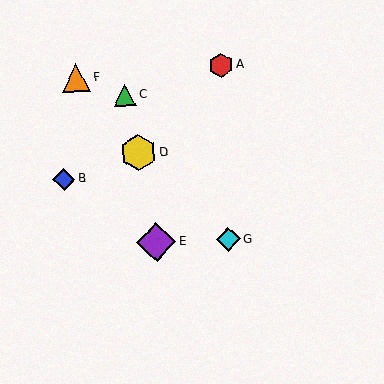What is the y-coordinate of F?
Object F is at y≈78.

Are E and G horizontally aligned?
Yes, both are at y≈242.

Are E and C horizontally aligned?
No, E is at y≈242 and C is at y≈95.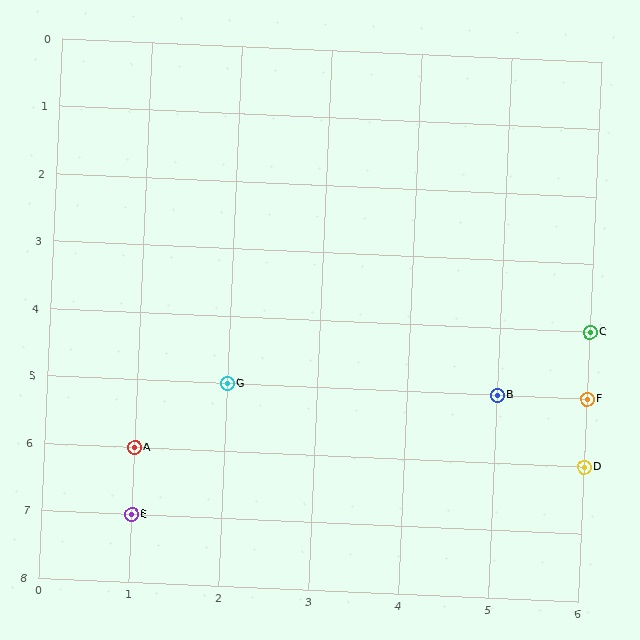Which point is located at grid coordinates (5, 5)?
Point B is at (5, 5).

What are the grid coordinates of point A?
Point A is at grid coordinates (1, 6).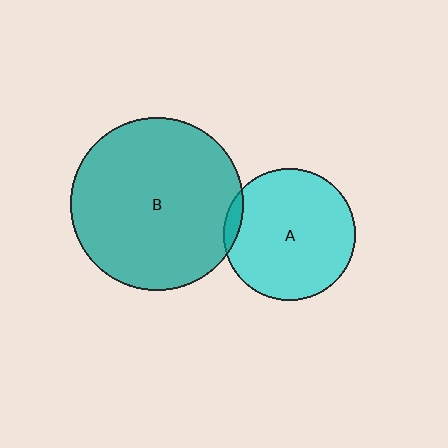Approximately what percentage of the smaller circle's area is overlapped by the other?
Approximately 5%.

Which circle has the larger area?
Circle B (teal).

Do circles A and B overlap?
Yes.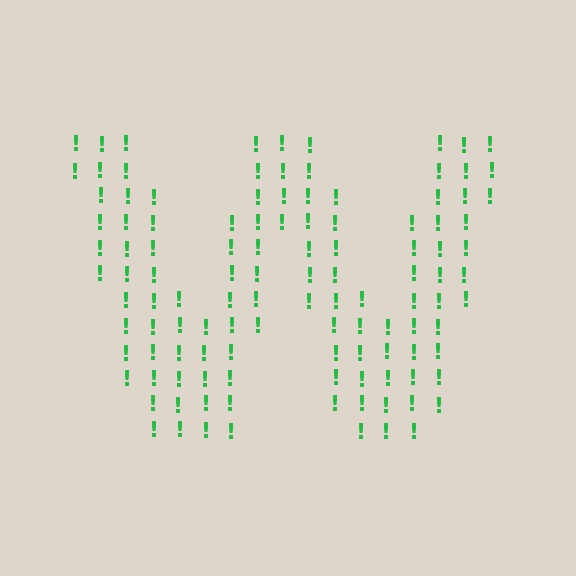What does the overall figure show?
The overall figure shows the letter W.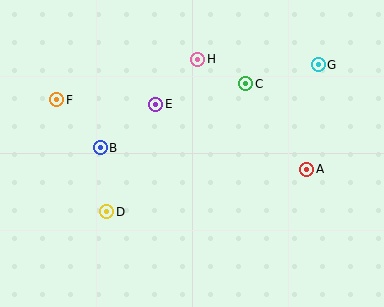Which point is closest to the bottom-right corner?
Point A is closest to the bottom-right corner.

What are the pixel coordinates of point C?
Point C is at (246, 84).